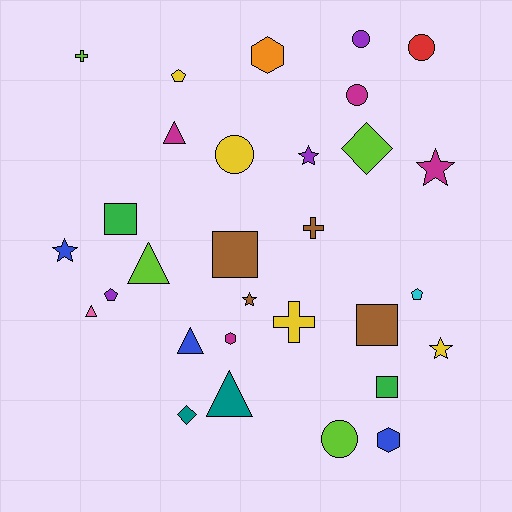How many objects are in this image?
There are 30 objects.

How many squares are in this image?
There are 4 squares.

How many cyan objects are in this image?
There is 1 cyan object.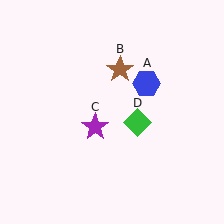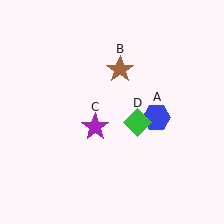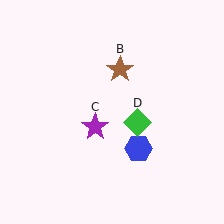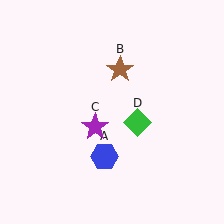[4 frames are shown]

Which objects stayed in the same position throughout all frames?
Brown star (object B) and purple star (object C) and green diamond (object D) remained stationary.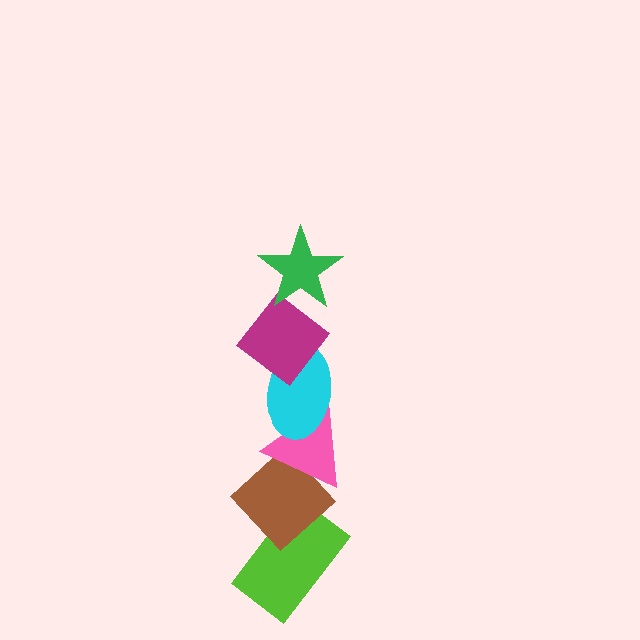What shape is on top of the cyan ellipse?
The magenta diamond is on top of the cyan ellipse.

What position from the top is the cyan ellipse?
The cyan ellipse is 3rd from the top.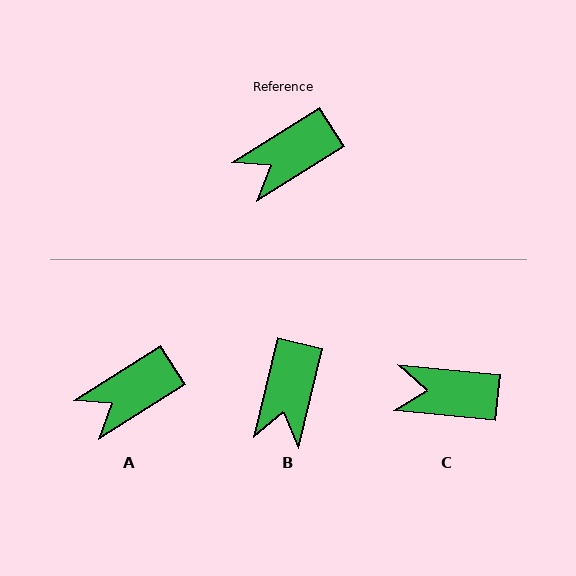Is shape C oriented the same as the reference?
No, it is off by about 38 degrees.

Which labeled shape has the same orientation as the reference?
A.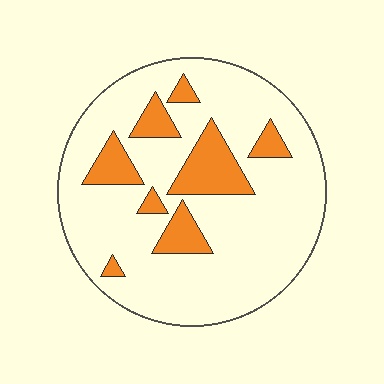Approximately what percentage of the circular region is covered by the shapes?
Approximately 20%.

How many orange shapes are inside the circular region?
8.